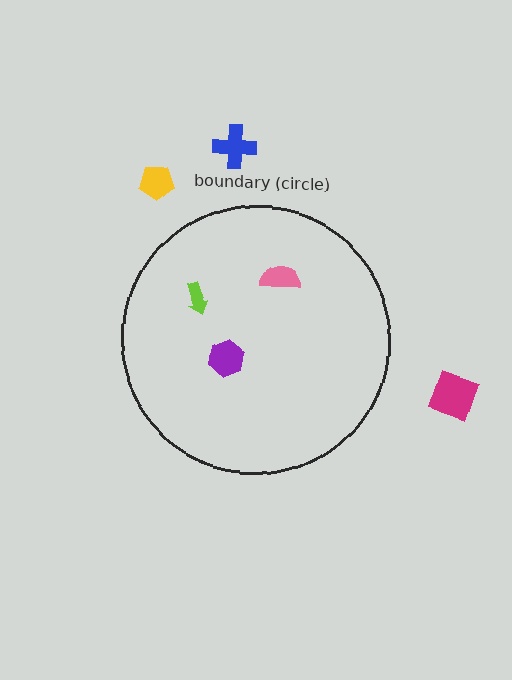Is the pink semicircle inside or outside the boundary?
Inside.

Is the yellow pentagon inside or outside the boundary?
Outside.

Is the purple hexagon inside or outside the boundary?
Inside.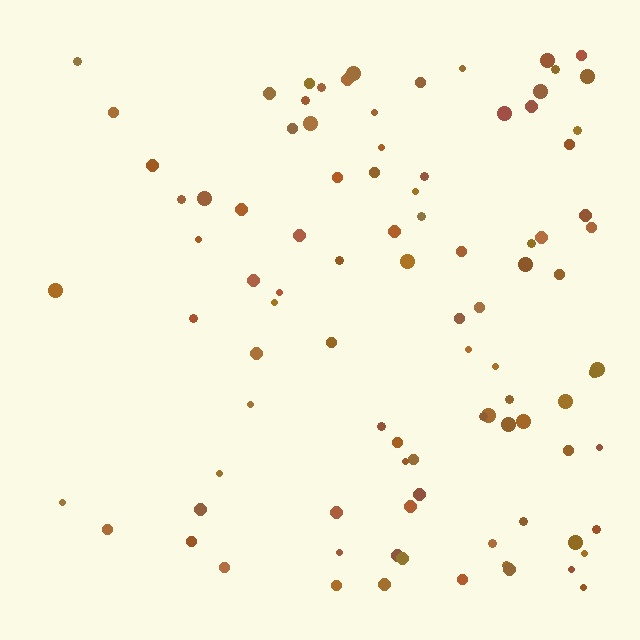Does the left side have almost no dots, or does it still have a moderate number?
Still a moderate number, just noticeably fewer than the right.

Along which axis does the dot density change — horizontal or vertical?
Horizontal.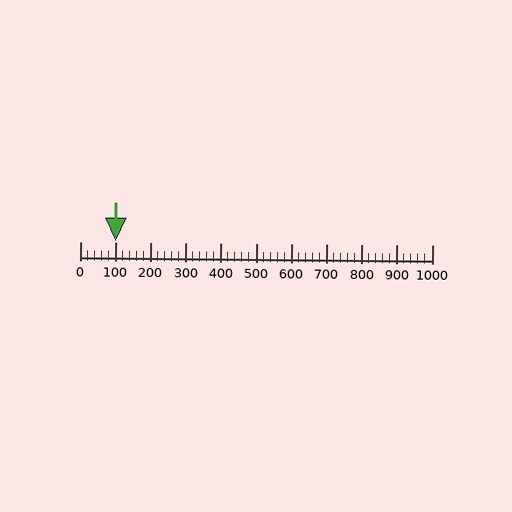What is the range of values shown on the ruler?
The ruler shows values from 0 to 1000.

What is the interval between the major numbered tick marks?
The major tick marks are spaced 100 units apart.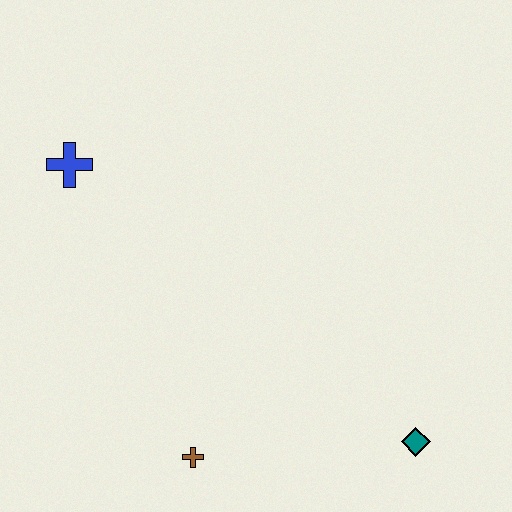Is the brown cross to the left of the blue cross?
No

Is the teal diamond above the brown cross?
Yes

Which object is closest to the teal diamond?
The brown cross is closest to the teal diamond.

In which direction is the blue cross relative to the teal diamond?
The blue cross is to the left of the teal diamond.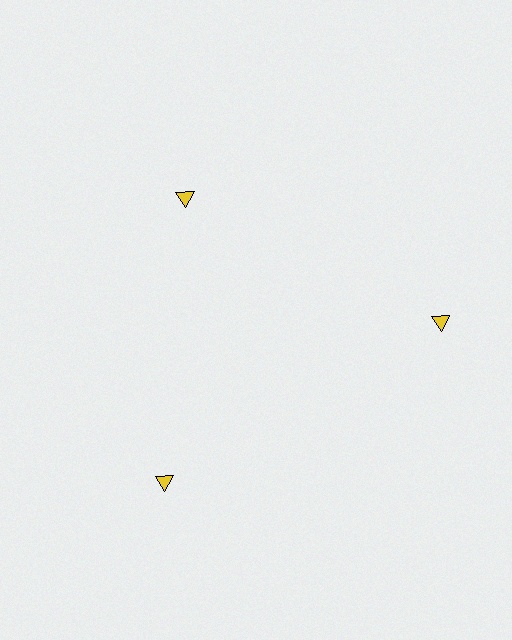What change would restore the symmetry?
The symmetry would be restored by moving it outward, back onto the ring so that all 3 triangles sit at equal angles and equal distance from the center.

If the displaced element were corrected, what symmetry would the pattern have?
It would have 3-fold rotational symmetry — the pattern would map onto itself every 120 degrees.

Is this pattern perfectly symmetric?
No. The 3 yellow triangles are arranged in a ring, but one element near the 11 o'clock position is pulled inward toward the center, breaking the 3-fold rotational symmetry.